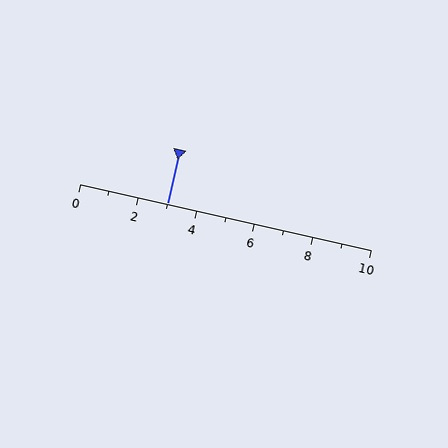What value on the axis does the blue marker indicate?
The marker indicates approximately 3.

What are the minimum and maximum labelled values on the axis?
The axis runs from 0 to 10.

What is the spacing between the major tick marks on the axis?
The major ticks are spaced 2 apart.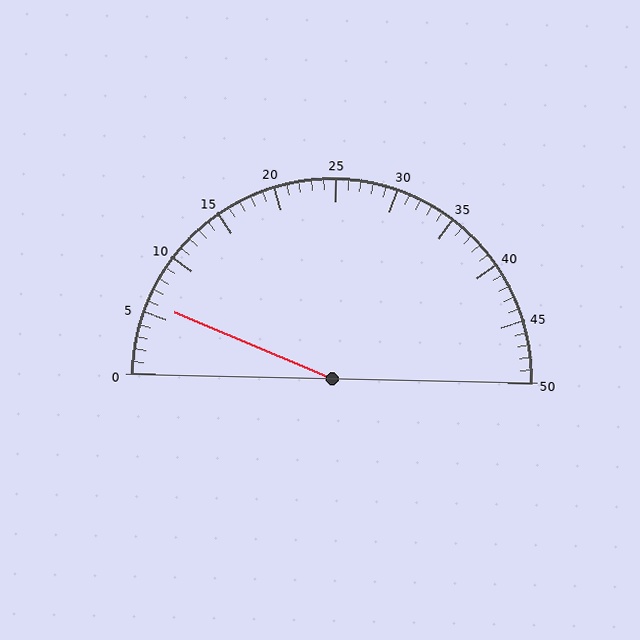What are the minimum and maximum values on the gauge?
The gauge ranges from 0 to 50.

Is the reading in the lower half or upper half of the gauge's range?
The reading is in the lower half of the range (0 to 50).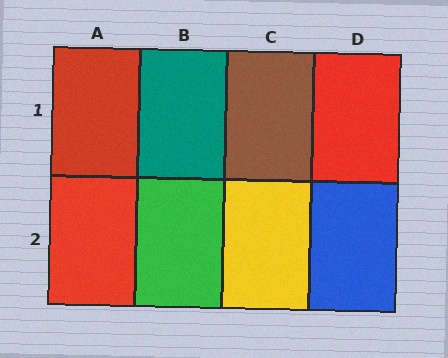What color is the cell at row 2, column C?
Yellow.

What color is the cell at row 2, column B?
Green.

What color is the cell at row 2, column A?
Red.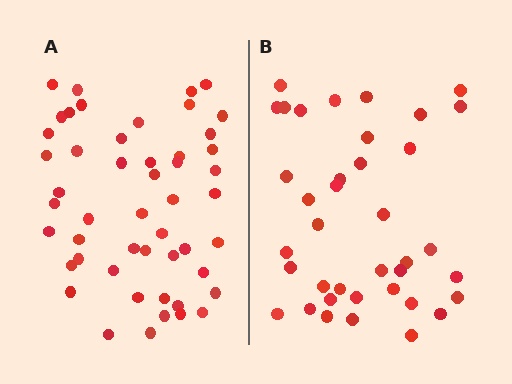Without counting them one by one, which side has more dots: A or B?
Region A (the left region) has more dots.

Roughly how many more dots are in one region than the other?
Region A has roughly 12 or so more dots than region B.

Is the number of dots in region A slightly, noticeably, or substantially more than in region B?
Region A has noticeably more, but not dramatically so. The ratio is roughly 1.3 to 1.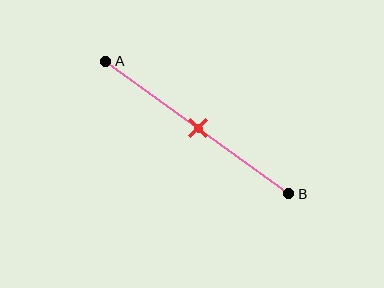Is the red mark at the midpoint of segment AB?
Yes, the mark is approximately at the midpoint.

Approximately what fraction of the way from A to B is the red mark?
The red mark is approximately 50% of the way from A to B.